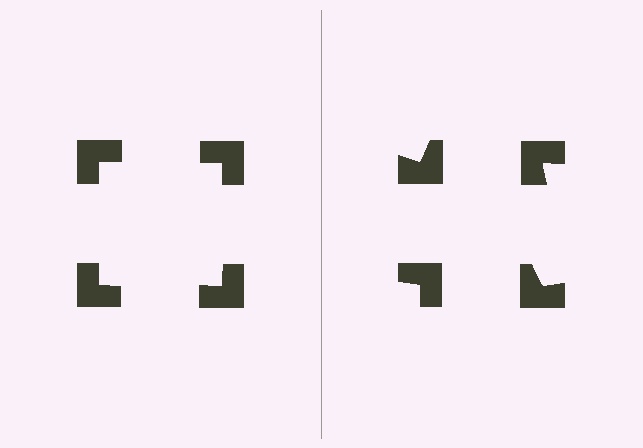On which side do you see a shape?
An illusory square appears on the left side. On the right side the wedge cuts are rotated, so no coherent shape forms.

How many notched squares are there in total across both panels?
8 — 4 on each side.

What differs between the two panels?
The notched squares are positioned identically on both sides; only the wedge orientations differ. On the left they align to a square; on the right they are misaligned.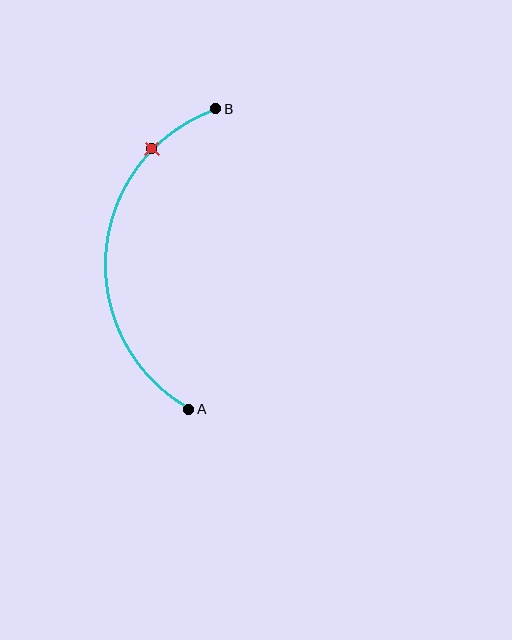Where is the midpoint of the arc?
The arc midpoint is the point on the curve farthest from the straight line joining A and B. It sits to the left of that line.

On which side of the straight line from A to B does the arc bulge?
The arc bulges to the left of the straight line connecting A and B.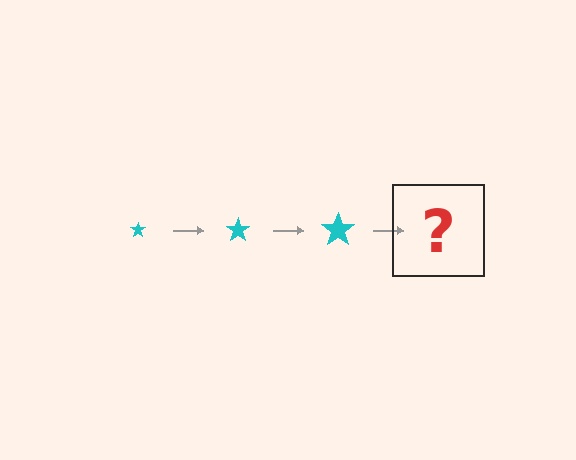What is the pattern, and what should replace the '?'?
The pattern is that the star gets progressively larger each step. The '?' should be a cyan star, larger than the previous one.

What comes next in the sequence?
The next element should be a cyan star, larger than the previous one.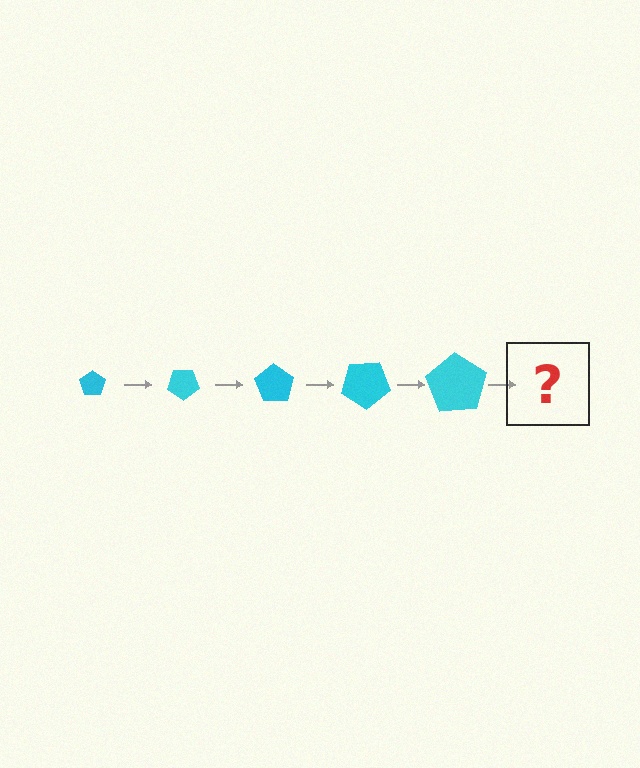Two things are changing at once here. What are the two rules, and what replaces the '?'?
The two rules are that the pentagon grows larger each step and it rotates 35 degrees each step. The '?' should be a pentagon, larger than the previous one and rotated 175 degrees from the start.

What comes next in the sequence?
The next element should be a pentagon, larger than the previous one and rotated 175 degrees from the start.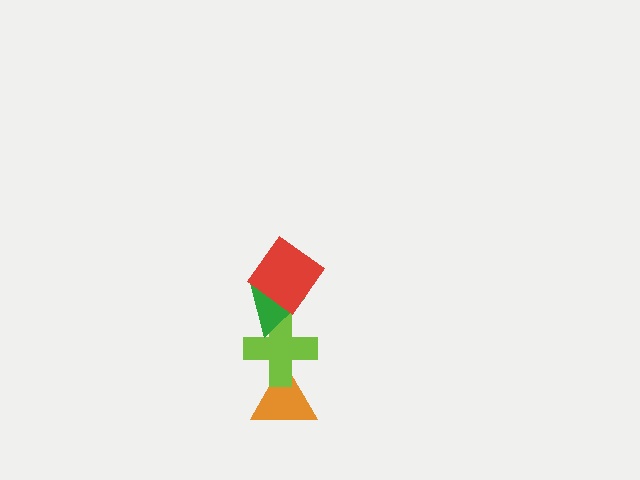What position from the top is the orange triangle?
The orange triangle is 4th from the top.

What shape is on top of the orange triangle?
The lime cross is on top of the orange triangle.